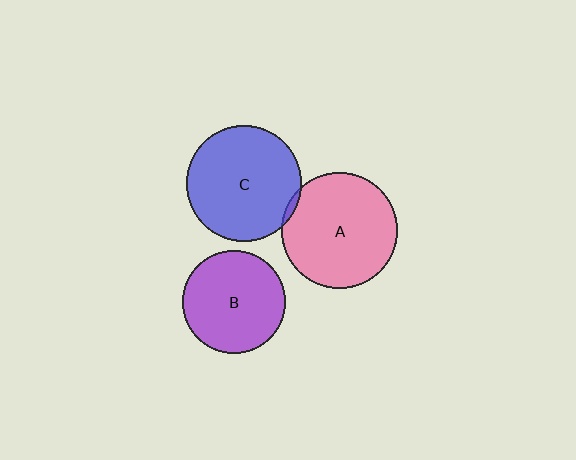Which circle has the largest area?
Circle A (pink).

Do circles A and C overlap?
Yes.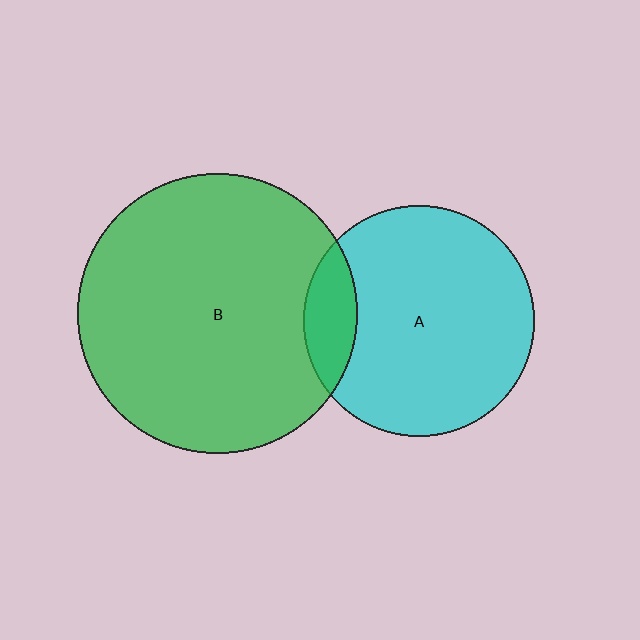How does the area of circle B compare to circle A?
Approximately 1.5 times.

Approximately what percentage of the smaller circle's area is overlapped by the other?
Approximately 15%.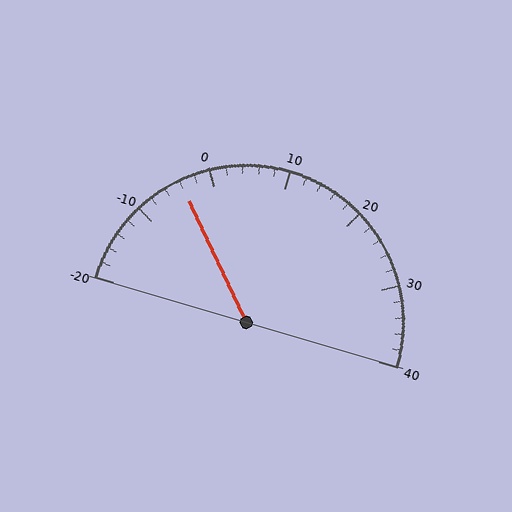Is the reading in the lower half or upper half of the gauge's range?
The reading is in the lower half of the range (-20 to 40).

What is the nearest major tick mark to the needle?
The nearest major tick mark is 0.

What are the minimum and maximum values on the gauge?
The gauge ranges from -20 to 40.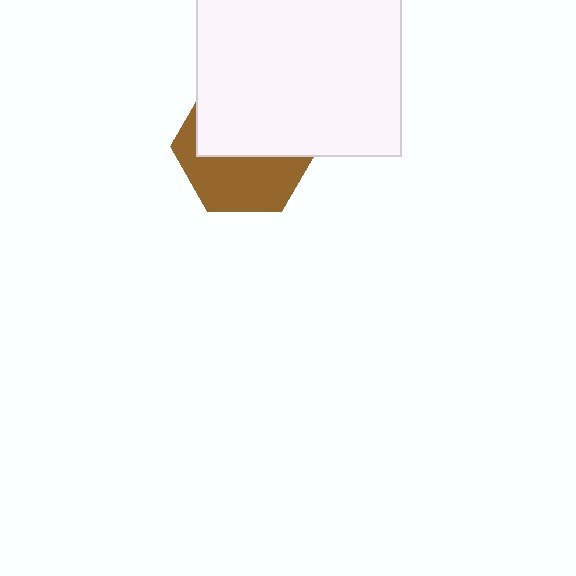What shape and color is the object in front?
The object in front is a white square.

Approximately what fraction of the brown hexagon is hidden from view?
Roughly 55% of the brown hexagon is hidden behind the white square.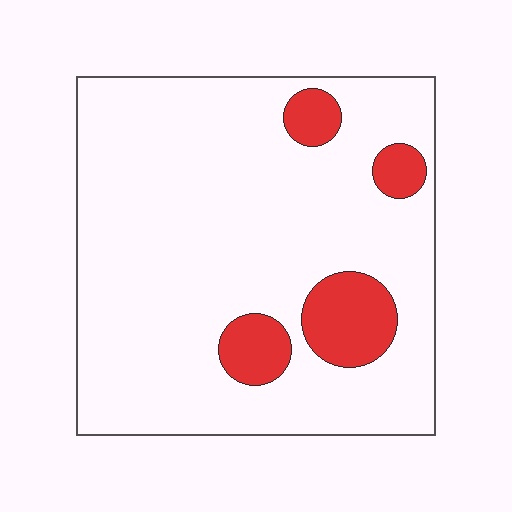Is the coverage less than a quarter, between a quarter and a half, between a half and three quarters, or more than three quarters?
Less than a quarter.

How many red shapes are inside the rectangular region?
4.